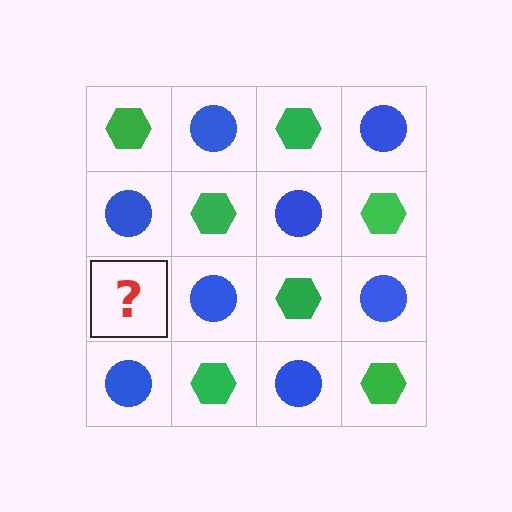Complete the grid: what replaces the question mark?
The question mark should be replaced with a green hexagon.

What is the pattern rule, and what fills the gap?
The rule is that it alternates green hexagon and blue circle in a checkerboard pattern. The gap should be filled with a green hexagon.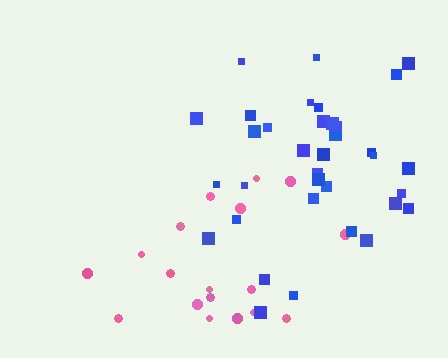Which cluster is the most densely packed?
Blue.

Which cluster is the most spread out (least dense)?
Pink.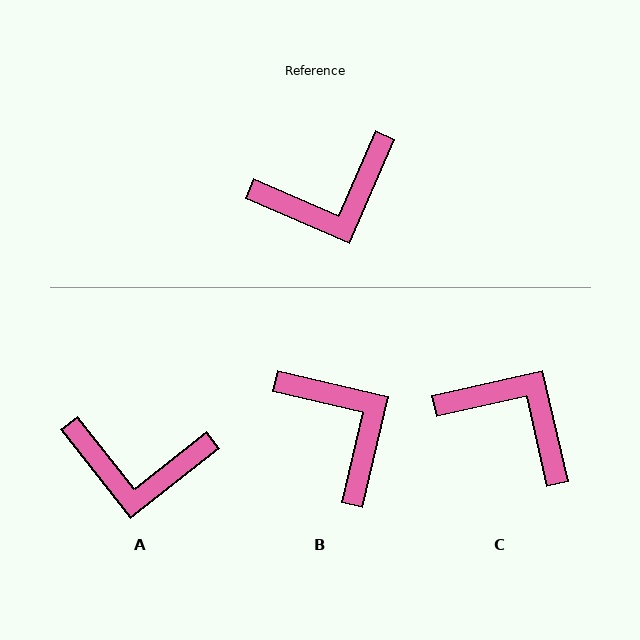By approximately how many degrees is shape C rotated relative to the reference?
Approximately 126 degrees counter-clockwise.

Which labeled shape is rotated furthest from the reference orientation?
C, about 126 degrees away.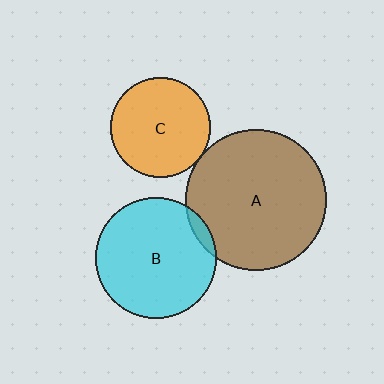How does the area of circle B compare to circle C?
Approximately 1.5 times.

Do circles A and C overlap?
Yes.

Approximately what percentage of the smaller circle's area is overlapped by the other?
Approximately 5%.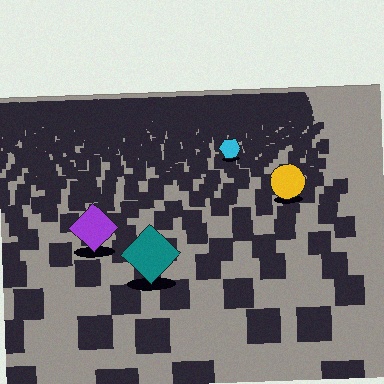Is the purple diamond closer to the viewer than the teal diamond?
No. The teal diamond is closer — you can tell from the texture gradient: the ground texture is coarser near it.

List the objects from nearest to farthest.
From nearest to farthest: the teal diamond, the purple diamond, the yellow circle, the cyan hexagon.